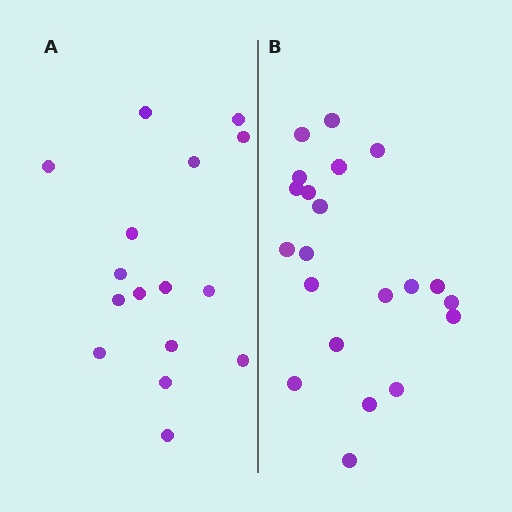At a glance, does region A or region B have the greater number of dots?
Region B (the right region) has more dots.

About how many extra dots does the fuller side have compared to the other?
Region B has about 5 more dots than region A.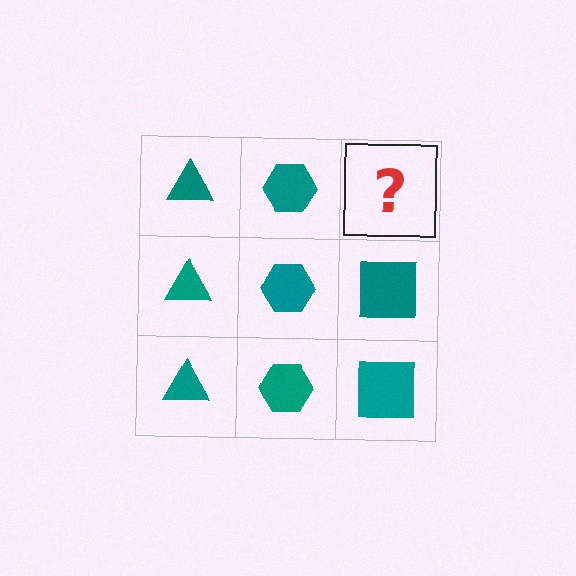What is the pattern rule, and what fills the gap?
The rule is that each column has a consistent shape. The gap should be filled with a teal square.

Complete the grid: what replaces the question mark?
The question mark should be replaced with a teal square.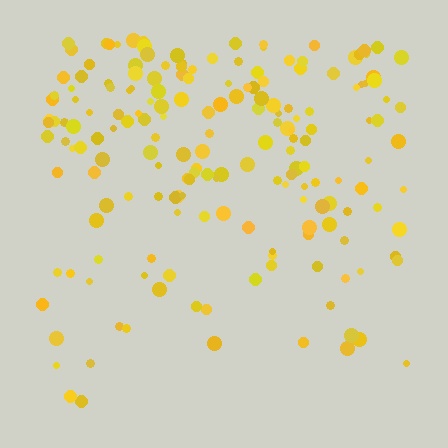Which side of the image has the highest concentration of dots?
The top.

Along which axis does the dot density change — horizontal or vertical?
Vertical.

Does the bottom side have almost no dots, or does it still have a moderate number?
Still a moderate number, just noticeably fewer than the top.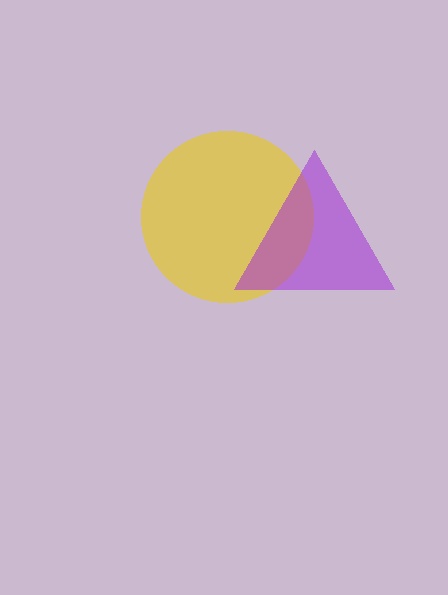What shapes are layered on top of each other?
The layered shapes are: a yellow circle, a purple triangle.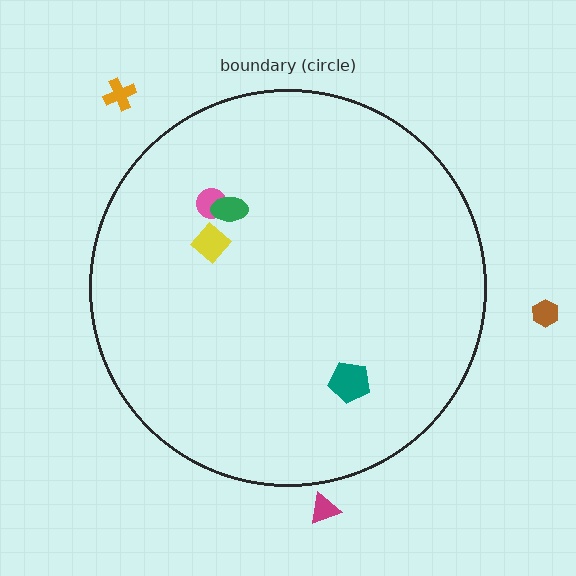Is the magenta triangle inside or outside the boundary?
Outside.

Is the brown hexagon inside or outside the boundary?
Outside.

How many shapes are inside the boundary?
4 inside, 3 outside.